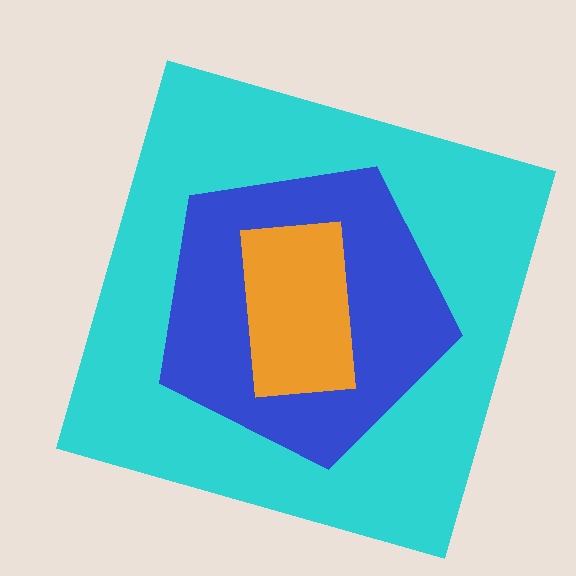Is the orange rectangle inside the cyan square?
Yes.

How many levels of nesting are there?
3.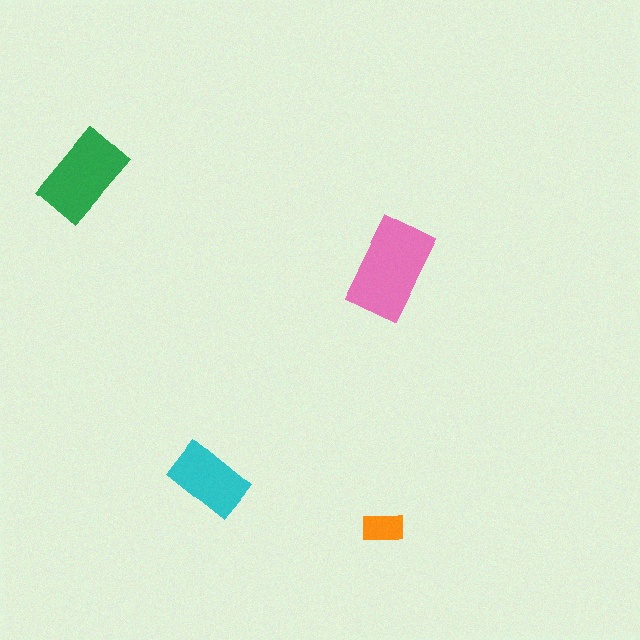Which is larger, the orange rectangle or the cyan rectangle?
The cyan one.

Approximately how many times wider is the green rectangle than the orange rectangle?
About 2 times wider.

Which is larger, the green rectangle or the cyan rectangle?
The green one.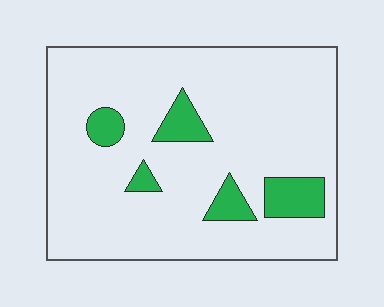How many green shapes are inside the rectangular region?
5.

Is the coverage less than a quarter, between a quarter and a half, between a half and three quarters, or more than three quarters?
Less than a quarter.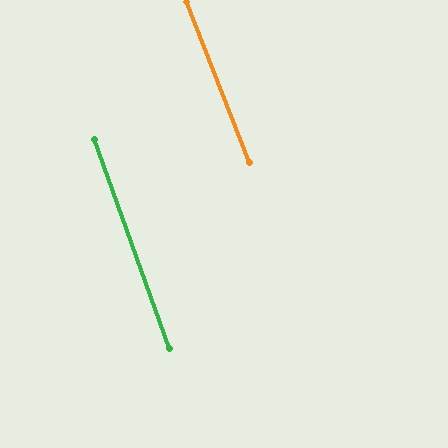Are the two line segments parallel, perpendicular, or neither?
Parallel — their directions differ by only 1.6°.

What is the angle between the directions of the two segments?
Approximately 2 degrees.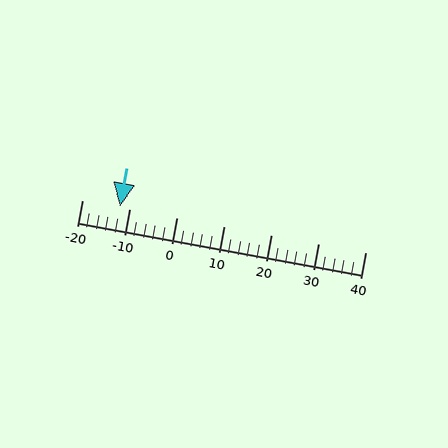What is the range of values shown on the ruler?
The ruler shows values from -20 to 40.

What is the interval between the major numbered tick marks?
The major tick marks are spaced 10 units apart.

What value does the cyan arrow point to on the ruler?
The cyan arrow points to approximately -12.